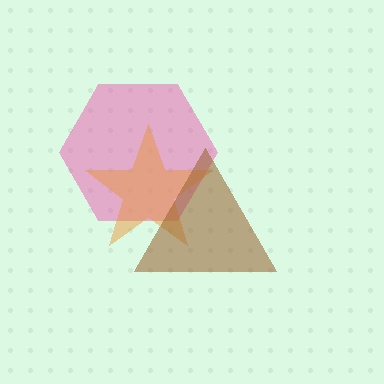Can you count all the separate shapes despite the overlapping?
Yes, there are 3 separate shapes.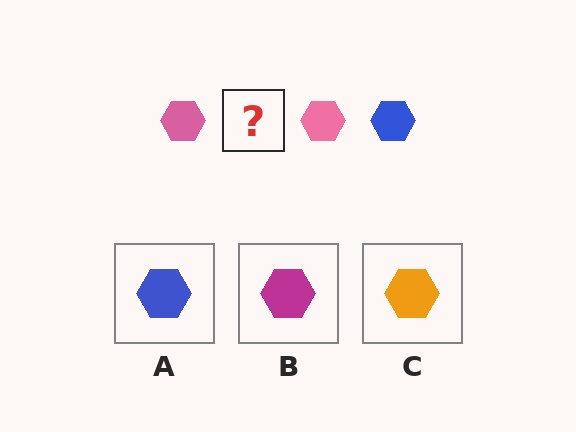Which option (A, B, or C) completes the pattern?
A.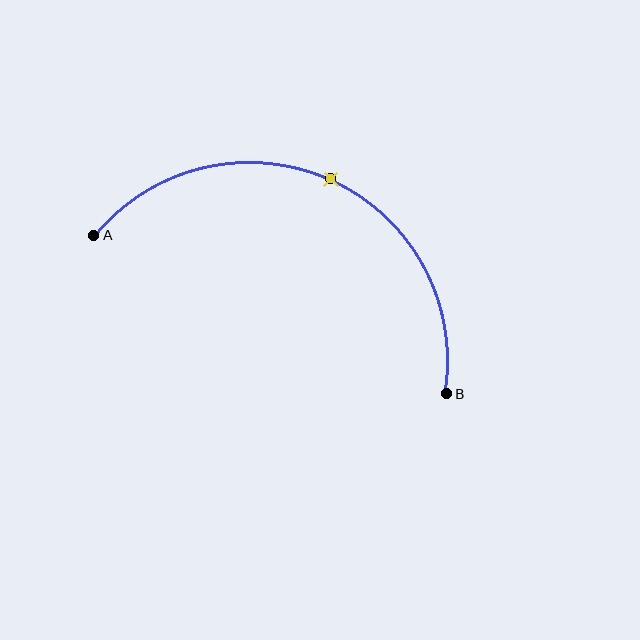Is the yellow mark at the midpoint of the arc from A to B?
Yes. The yellow mark lies on the arc at equal arc-length from both A and B — it is the arc midpoint.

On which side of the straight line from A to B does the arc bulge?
The arc bulges above the straight line connecting A and B.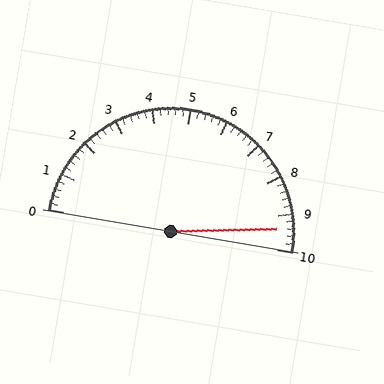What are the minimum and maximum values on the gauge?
The gauge ranges from 0 to 10.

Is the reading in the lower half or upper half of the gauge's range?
The reading is in the upper half of the range (0 to 10).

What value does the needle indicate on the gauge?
The needle indicates approximately 9.4.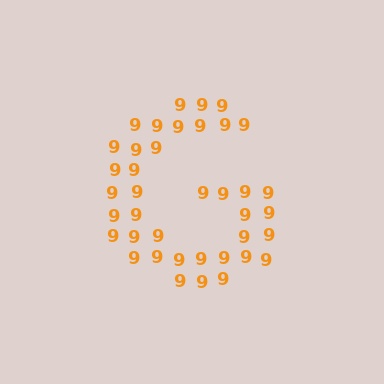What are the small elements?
The small elements are digit 9's.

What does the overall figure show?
The overall figure shows the letter G.